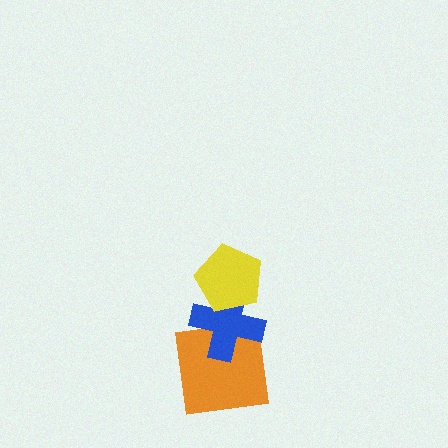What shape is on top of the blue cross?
The yellow pentagon is on top of the blue cross.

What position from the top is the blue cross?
The blue cross is 2nd from the top.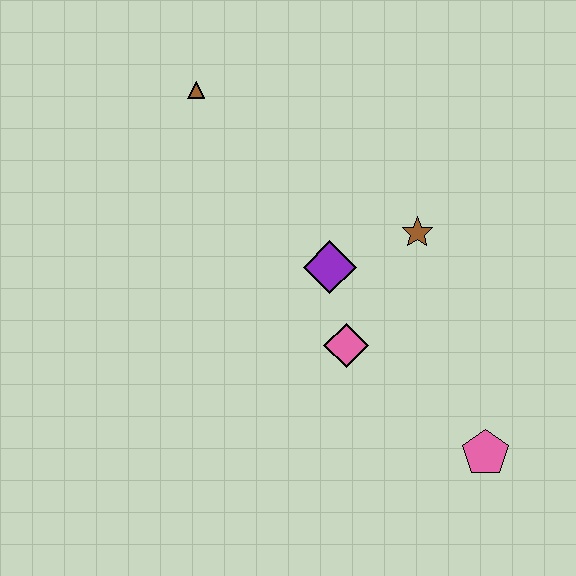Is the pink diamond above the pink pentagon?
Yes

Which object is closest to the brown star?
The purple diamond is closest to the brown star.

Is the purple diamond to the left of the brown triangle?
No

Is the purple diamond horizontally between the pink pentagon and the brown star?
No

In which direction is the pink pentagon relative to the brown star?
The pink pentagon is below the brown star.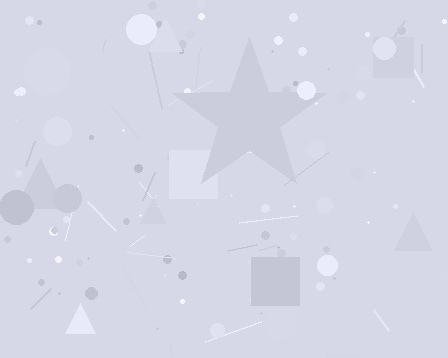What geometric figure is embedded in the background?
A star is embedded in the background.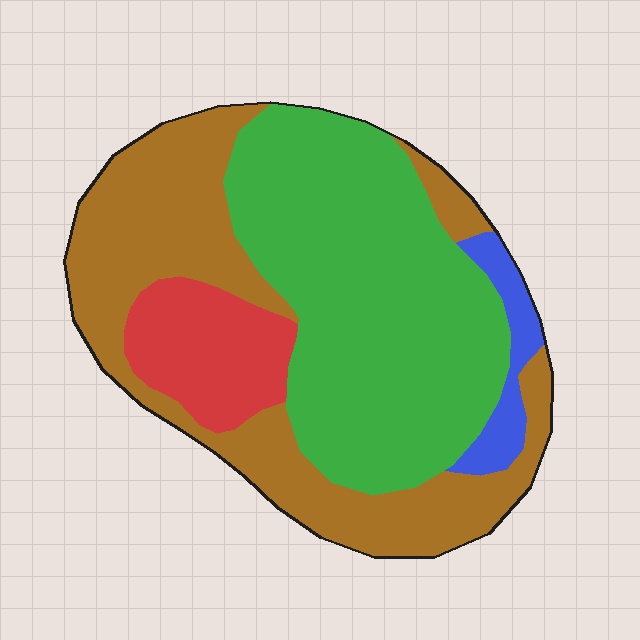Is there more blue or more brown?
Brown.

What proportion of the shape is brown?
Brown takes up about three eighths (3/8) of the shape.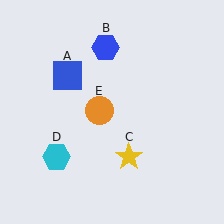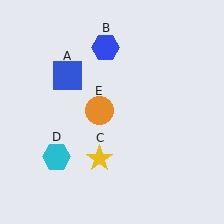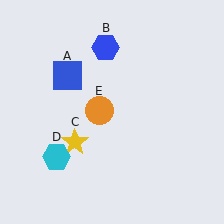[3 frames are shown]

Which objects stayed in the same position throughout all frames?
Blue square (object A) and blue hexagon (object B) and cyan hexagon (object D) and orange circle (object E) remained stationary.